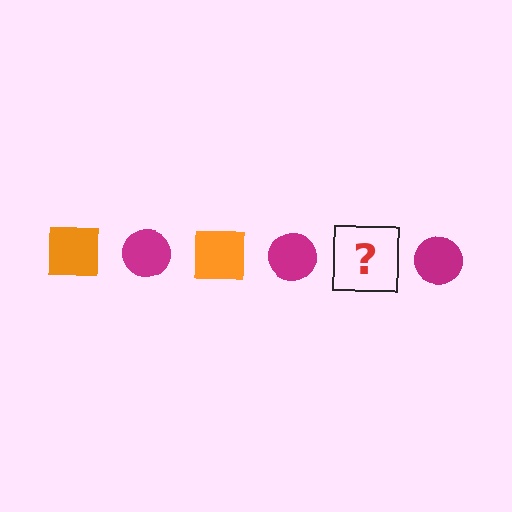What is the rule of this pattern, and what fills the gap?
The rule is that the pattern alternates between orange square and magenta circle. The gap should be filled with an orange square.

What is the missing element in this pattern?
The missing element is an orange square.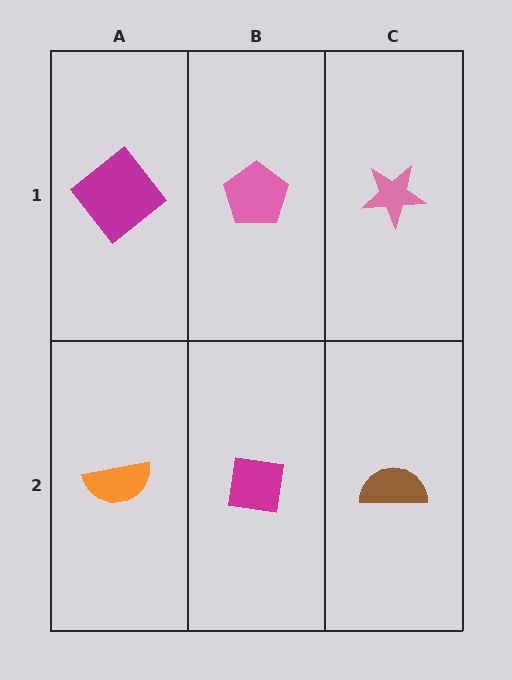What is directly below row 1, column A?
An orange semicircle.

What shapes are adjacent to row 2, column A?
A magenta diamond (row 1, column A), a magenta square (row 2, column B).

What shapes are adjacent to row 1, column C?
A brown semicircle (row 2, column C), a pink pentagon (row 1, column B).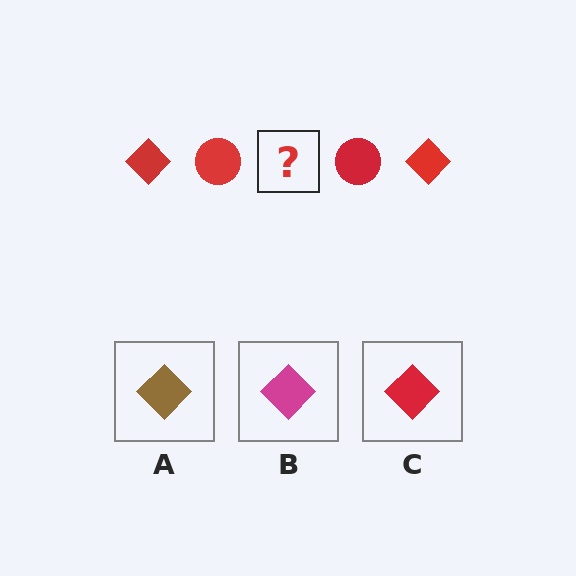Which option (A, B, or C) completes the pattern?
C.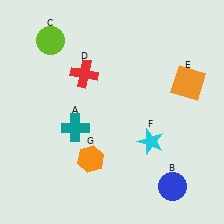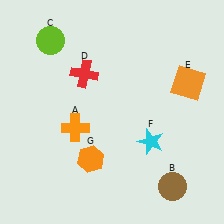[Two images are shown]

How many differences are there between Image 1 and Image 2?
There are 2 differences between the two images.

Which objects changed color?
A changed from teal to orange. B changed from blue to brown.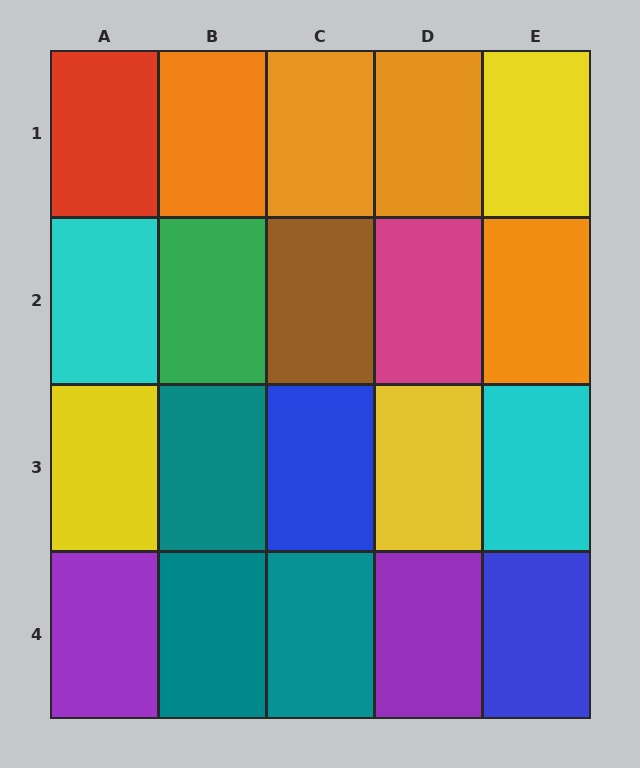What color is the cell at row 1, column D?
Orange.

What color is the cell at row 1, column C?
Orange.